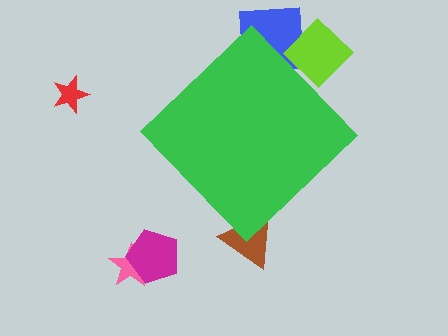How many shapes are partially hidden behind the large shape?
3 shapes are partially hidden.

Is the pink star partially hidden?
No, the pink star is fully visible.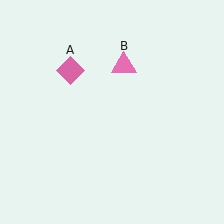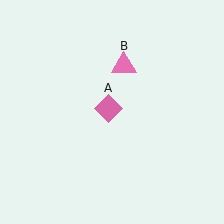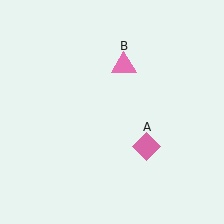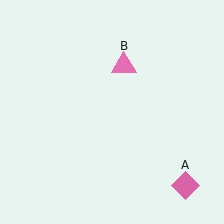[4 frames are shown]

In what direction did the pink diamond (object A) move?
The pink diamond (object A) moved down and to the right.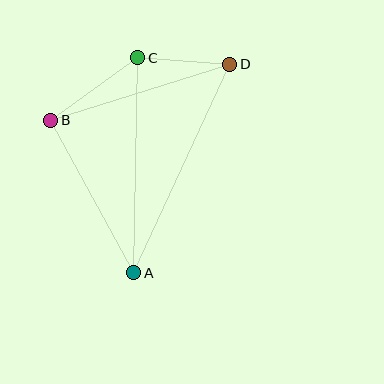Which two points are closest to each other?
Points C and D are closest to each other.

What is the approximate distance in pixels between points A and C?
The distance between A and C is approximately 215 pixels.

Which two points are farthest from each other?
Points A and D are farthest from each other.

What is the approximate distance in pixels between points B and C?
The distance between B and C is approximately 108 pixels.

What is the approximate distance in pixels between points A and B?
The distance between A and B is approximately 174 pixels.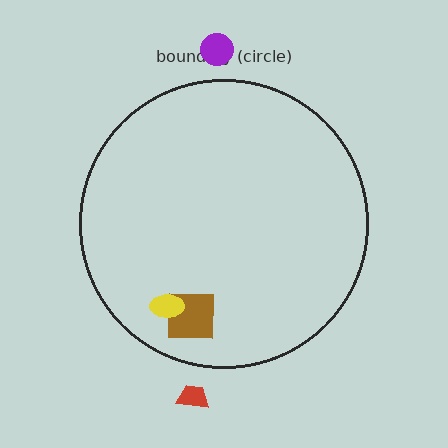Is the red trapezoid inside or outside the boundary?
Outside.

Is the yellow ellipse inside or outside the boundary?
Inside.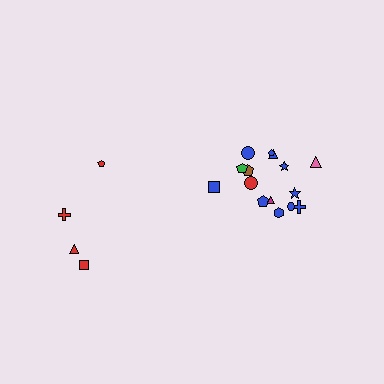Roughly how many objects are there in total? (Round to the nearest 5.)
Roughly 20 objects in total.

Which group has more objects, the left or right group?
The right group.